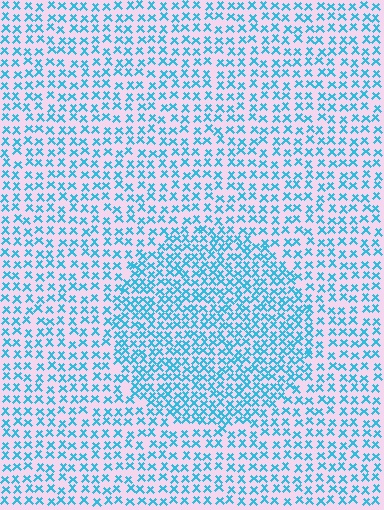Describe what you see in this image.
The image contains small cyan elements arranged at two different densities. A circle-shaped region is visible where the elements are more densely packed than the surrounding area.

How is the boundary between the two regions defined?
The boundary is defined by a change in element density (approximately 1.7x ratio). All elements are the same color, size, and shape.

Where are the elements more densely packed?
The elements are more densely packed inside the circle boundary.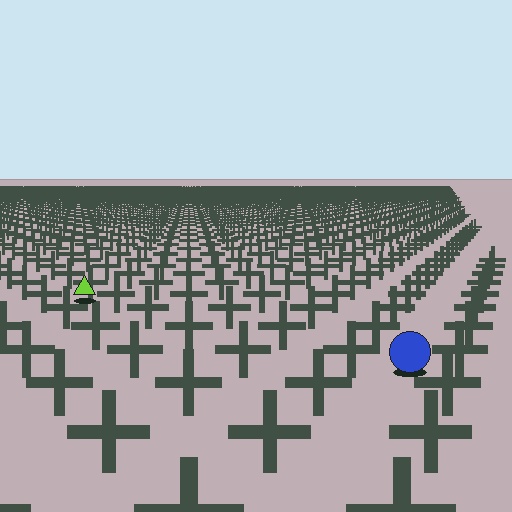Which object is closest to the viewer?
The blue circle is closest. The texture marks near it are larger and more spread out.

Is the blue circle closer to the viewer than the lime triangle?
Yes. The blue circle is closer — you can tell from the texture gradient: the ground texture is coarser near it.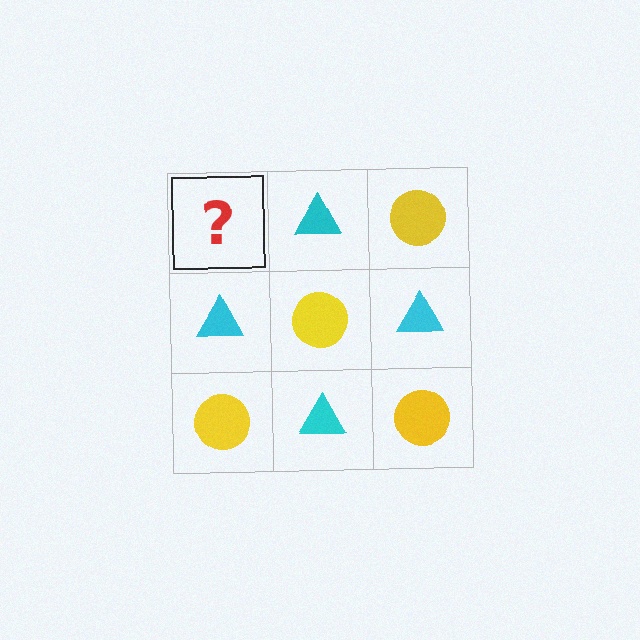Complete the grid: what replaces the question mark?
The question mark should be replaced with a yellow circle.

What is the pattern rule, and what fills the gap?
The rule is that it alternates yellow circle and cyan triangle in a checkerboard pattern. The gap should be filled with a yellow circle.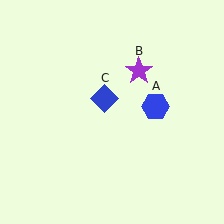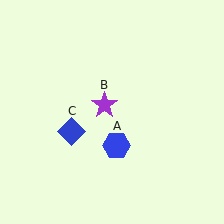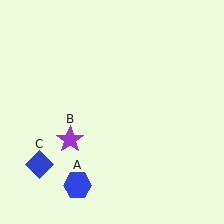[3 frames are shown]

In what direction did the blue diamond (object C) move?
The blue diamond (object C) moved down and to the left.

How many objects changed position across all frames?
3 objects changed position: blue hexagon (object A), purple star (object B), blue diamond (object C).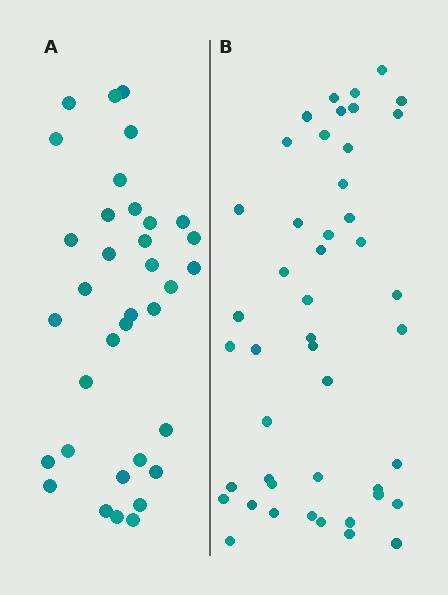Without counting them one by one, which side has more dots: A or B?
Region B (the right region) has more dots.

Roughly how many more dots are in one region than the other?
Region B has roughly 12 or so more dots than region A.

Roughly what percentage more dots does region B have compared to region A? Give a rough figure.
About 30% more.